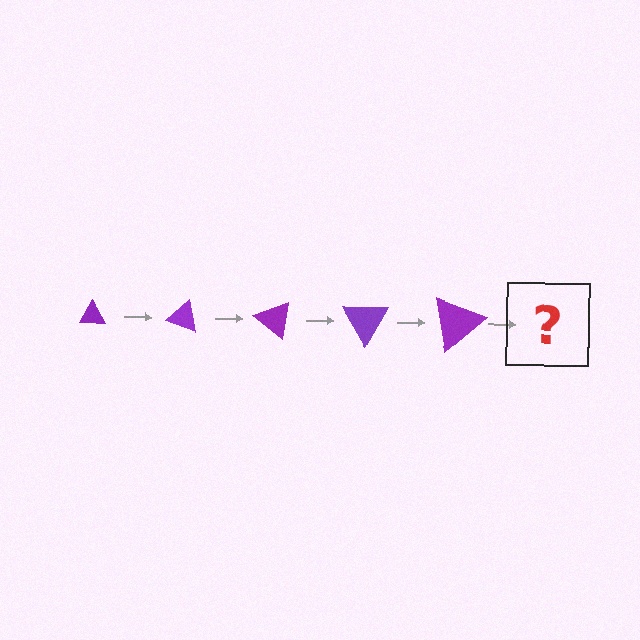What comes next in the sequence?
The next element should be a triangle, larger than the previous one and rotated 100 degrees from the start.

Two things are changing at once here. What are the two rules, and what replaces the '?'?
The two rules are that the triangle grows larger each step and it rotates 20 degrees each step. The '?' should be a triangle, larger than the previous one and rotated 100 degrees from the start.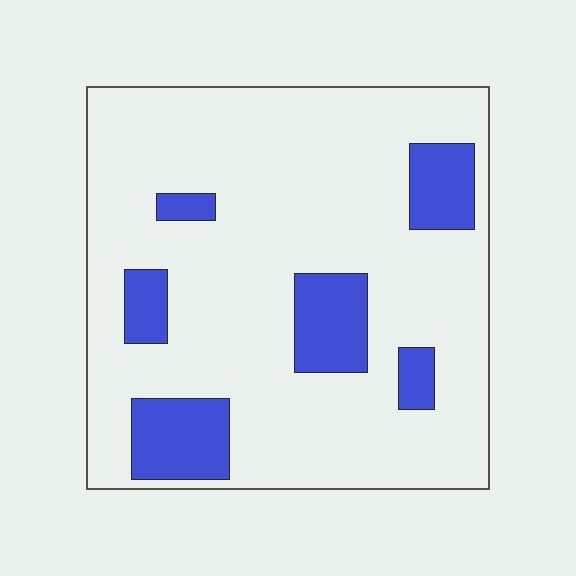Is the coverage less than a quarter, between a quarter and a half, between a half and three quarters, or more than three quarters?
Less than a quarter.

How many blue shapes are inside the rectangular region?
6.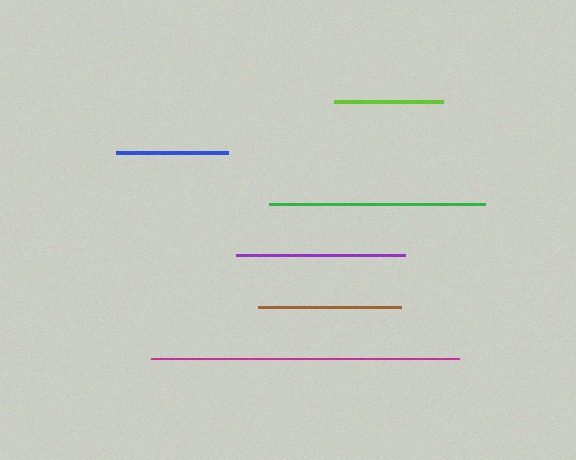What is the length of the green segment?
The green segment is approximately 217 pixels long.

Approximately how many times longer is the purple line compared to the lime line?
The purple line is approximately 1.5 times the length of the lime line.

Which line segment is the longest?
The magenta line is the longest at approximately 307 pixels.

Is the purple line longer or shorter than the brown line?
The purple line is longer than the brown line.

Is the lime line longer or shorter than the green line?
The green line is longer than the lime line.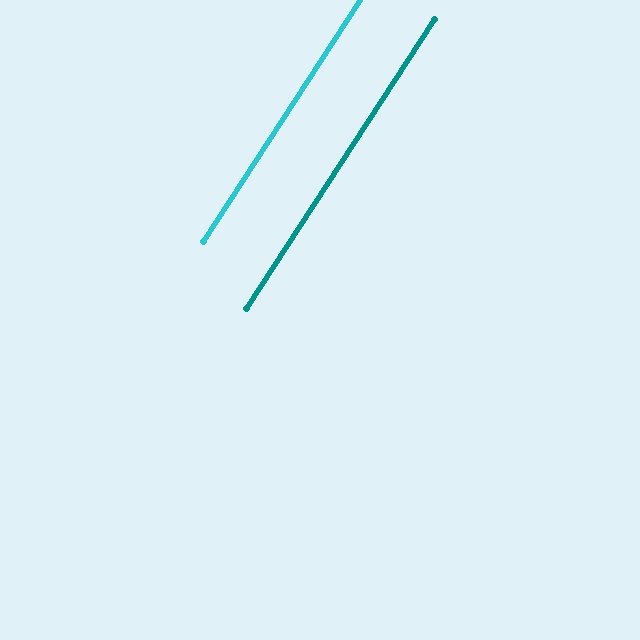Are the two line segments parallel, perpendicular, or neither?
Parallel — their directions differ by only 0.1°.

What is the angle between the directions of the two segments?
Approximately 0 degrees.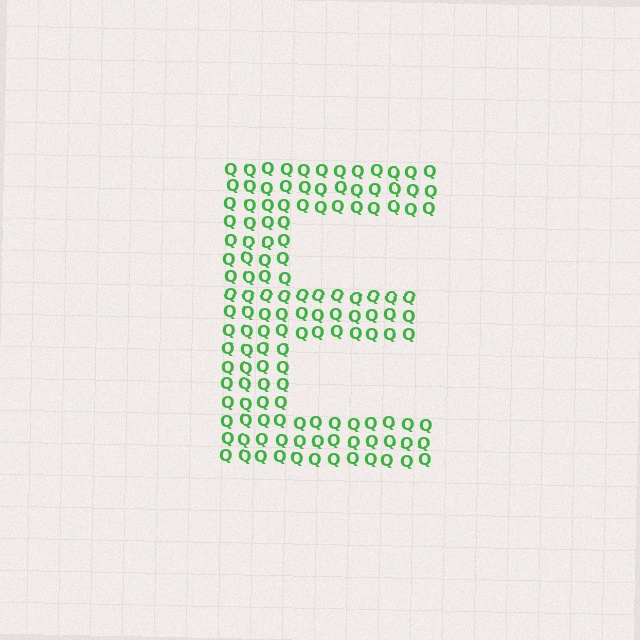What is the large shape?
The large shape is the letter E.